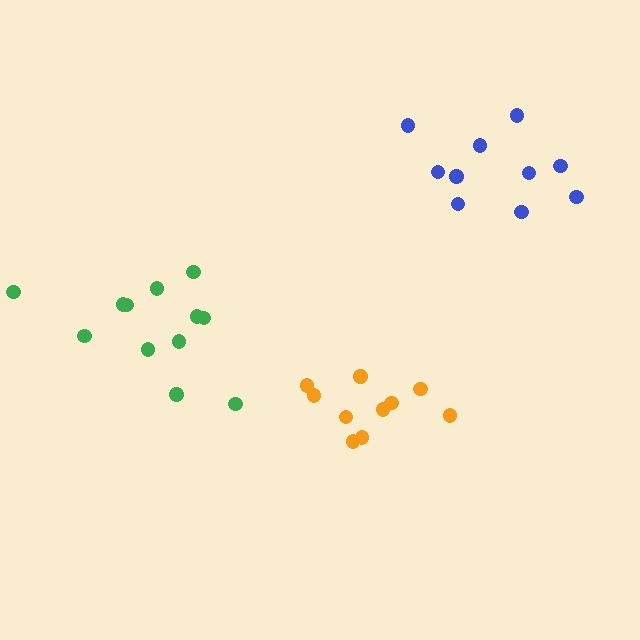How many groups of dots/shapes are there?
There are 3 groups.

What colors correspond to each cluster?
The clusters are colored: blue, orange, green.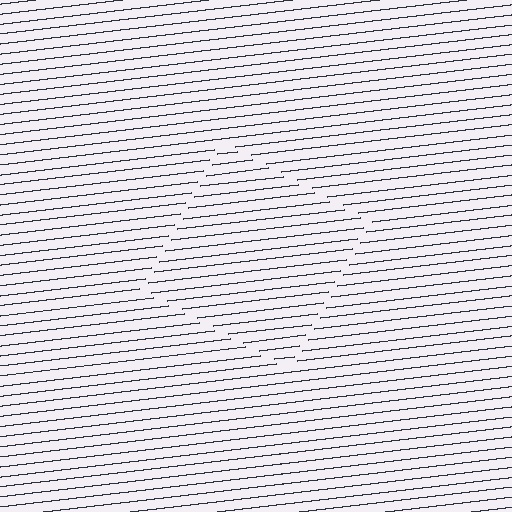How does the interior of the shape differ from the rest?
The interior of the shape contains the same grating, shifted by half a period — the contour is defined by the phase discontinuity where line-ends from the inner and outer gratings abut.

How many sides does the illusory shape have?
4 sides — the line-ends trace a square.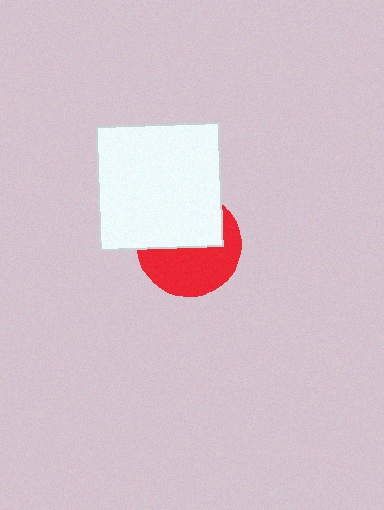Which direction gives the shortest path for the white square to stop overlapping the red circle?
Moving up gives the shortest separation.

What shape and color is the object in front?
The object in front is a white square.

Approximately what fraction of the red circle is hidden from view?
Roughly 47% of the red circle is hidden behind the white square.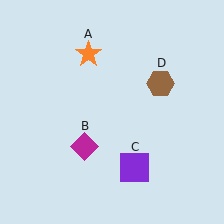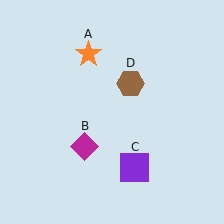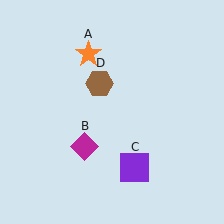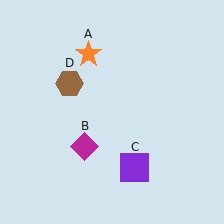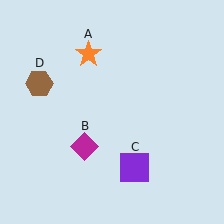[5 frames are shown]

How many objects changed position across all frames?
1 object changed position: brown hexagon (object D).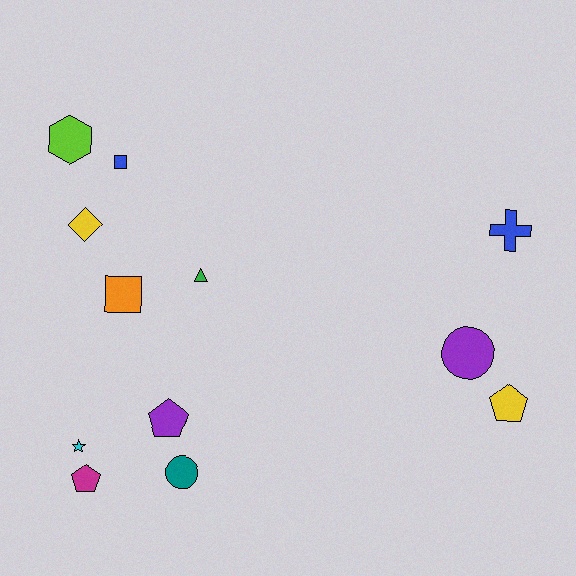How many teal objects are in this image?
There is 1 teal object.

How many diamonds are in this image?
There is 1 diamond.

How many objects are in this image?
There are 12 objects.